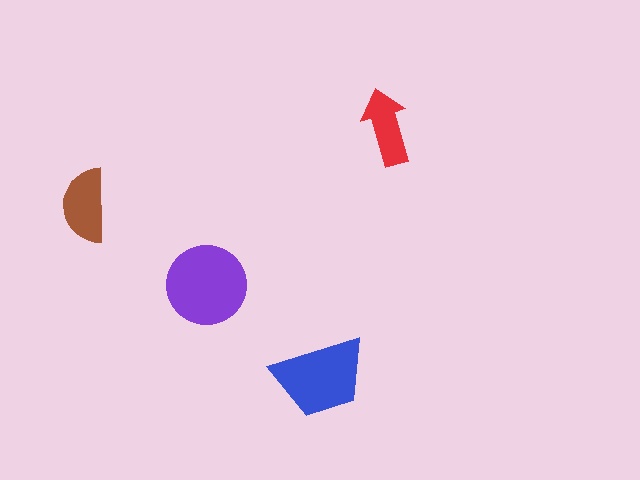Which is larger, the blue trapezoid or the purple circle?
The purple circle.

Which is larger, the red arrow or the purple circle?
The purple circle.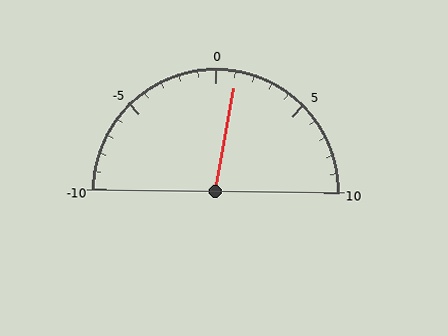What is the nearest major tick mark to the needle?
The nearest major tick mark is 0.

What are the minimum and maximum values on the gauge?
The gauge ranges from -10 to 10.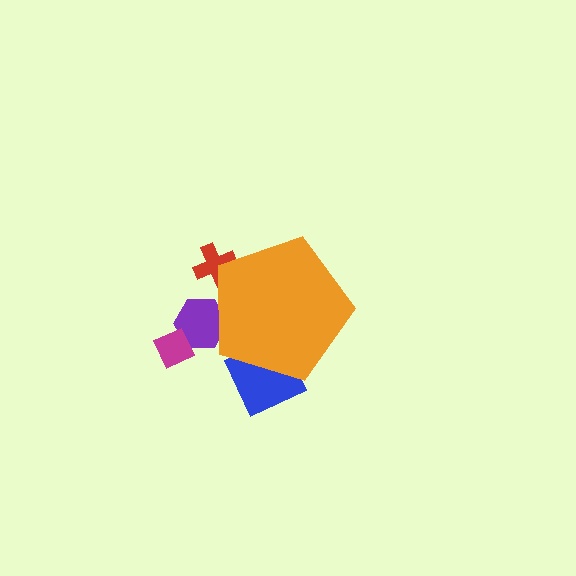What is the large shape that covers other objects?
An orange pentagon.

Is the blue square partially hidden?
Yes, the blue square is partially hidden behind the orange pentagon.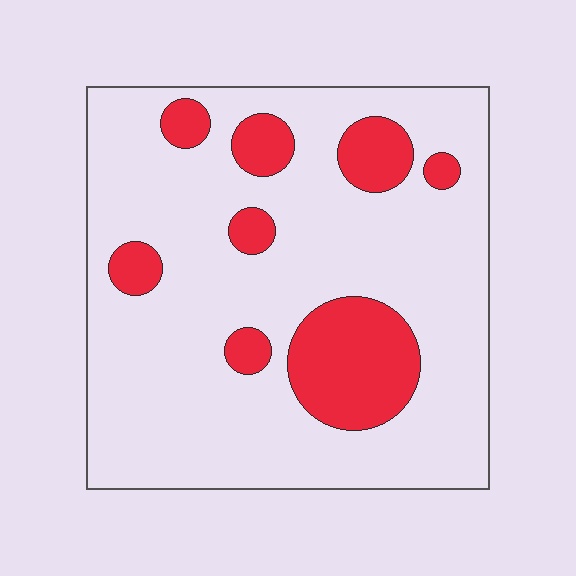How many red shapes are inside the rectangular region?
8.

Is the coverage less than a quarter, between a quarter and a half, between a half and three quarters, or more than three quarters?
Less than a quarter.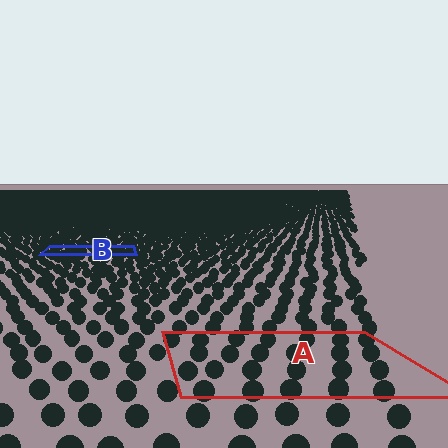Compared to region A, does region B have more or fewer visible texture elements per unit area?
Region B has more texture elements per unit area — they are packed more densely because it is farther away.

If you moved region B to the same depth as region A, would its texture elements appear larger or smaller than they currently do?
They would appear larger. At a closer depth, the same texture elements are projected at a bigger on-screen size.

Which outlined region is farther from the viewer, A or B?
Region B is farther from the viewer — the texture elements inside it appear smaller and more densely packed.